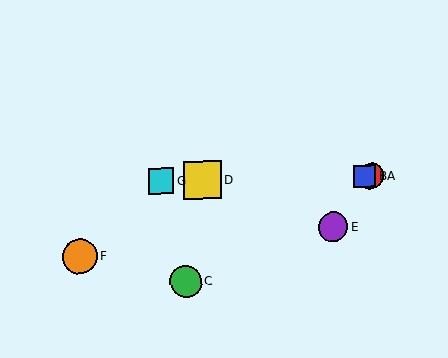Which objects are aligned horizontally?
Objects A, B, D, G are aligned horizontally.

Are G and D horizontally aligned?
Yes, both are at y≈181.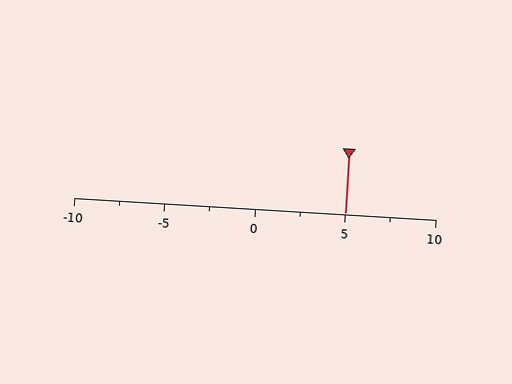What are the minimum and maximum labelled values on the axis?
The axis runs from -10 to 10.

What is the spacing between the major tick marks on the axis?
The major ticks are spaced 5 apart.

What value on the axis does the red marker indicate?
The marker indicates approximately 5.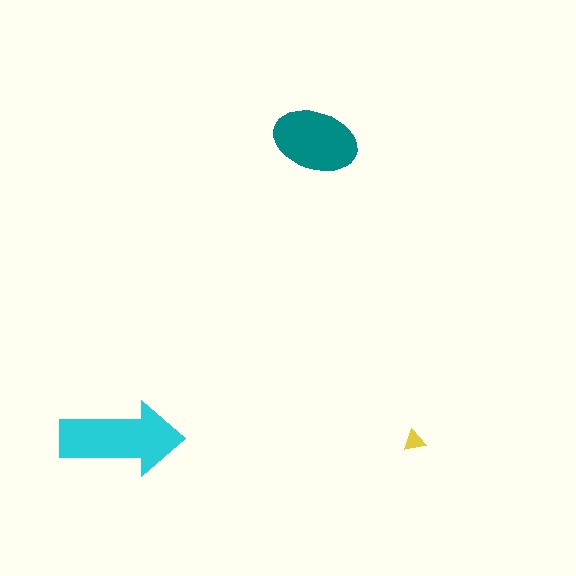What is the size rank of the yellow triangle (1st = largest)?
3rd.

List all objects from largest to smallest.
The cyan arrow, the teal ellipse, the yellow triangle.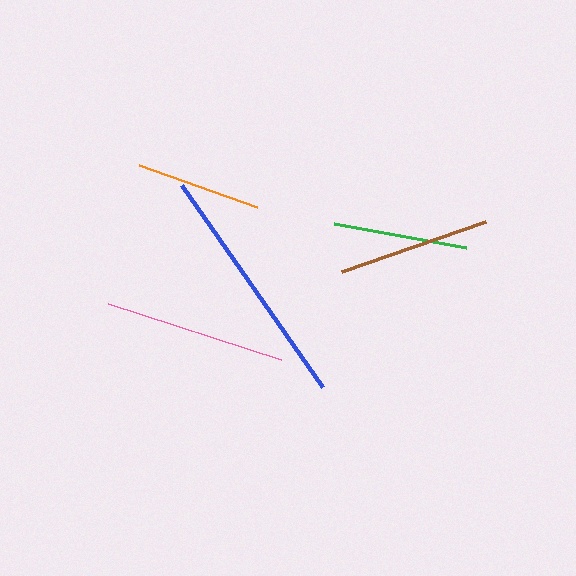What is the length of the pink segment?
The pink segment is approximately 182 pixels long.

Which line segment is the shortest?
The orange line is the shortest at approximately 125 pixels.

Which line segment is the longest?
The blue line is the longest at approximately 247 pixels.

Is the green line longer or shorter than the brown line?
The brown line is longer than the green line.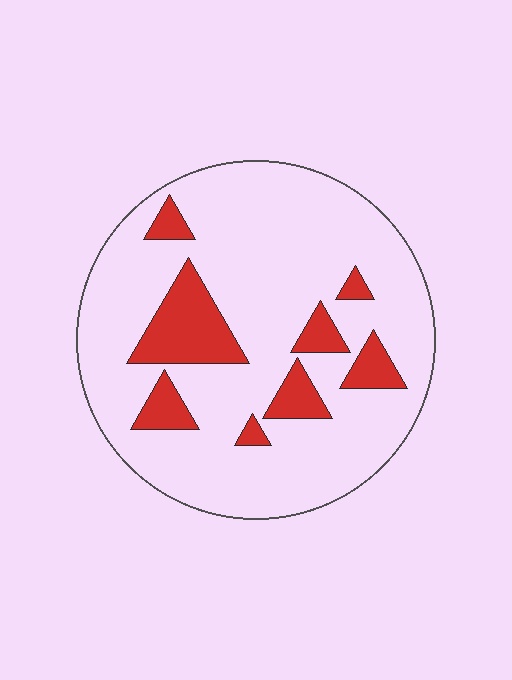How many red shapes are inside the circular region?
8.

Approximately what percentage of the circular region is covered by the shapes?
Approximately 15%.